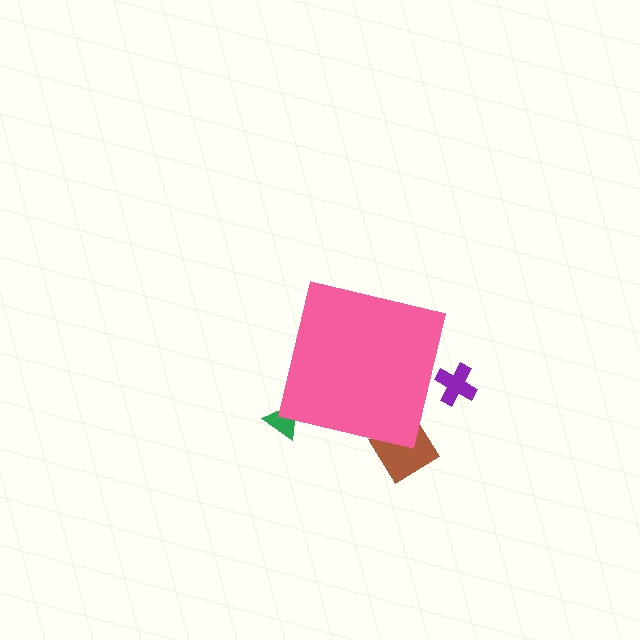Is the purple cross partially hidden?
Yes, the purple cross is partially hidden behind the pink square.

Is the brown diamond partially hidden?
Yes, the brown diamond is partially hidden behind the pink square.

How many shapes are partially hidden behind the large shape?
3 shapes are partially hidden.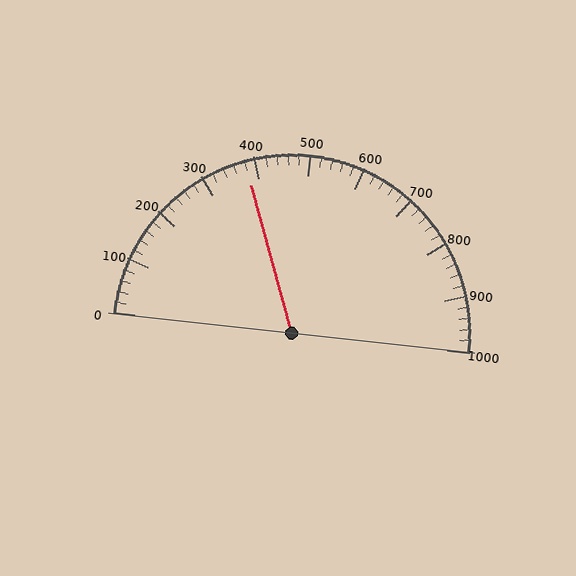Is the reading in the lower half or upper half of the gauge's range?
The reading is in the lower half of the range (0 to 1000).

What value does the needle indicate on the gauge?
The needle indicates approximately 380.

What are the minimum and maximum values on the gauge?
The gauge ranges from 0 to 1000.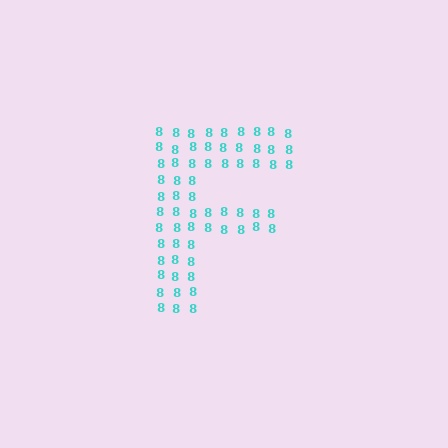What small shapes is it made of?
It is made of small digit 8's.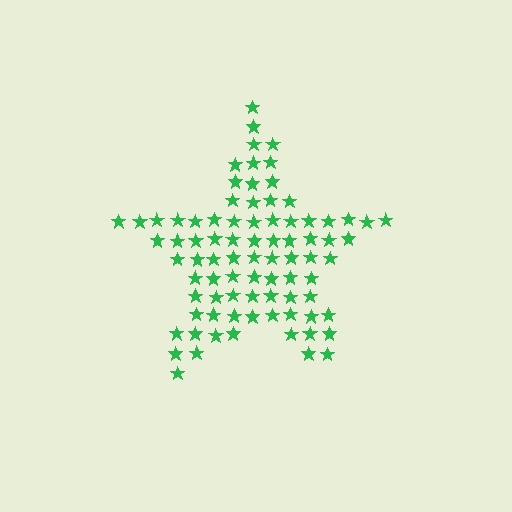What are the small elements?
The small elements are stars.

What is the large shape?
The large shape is a star.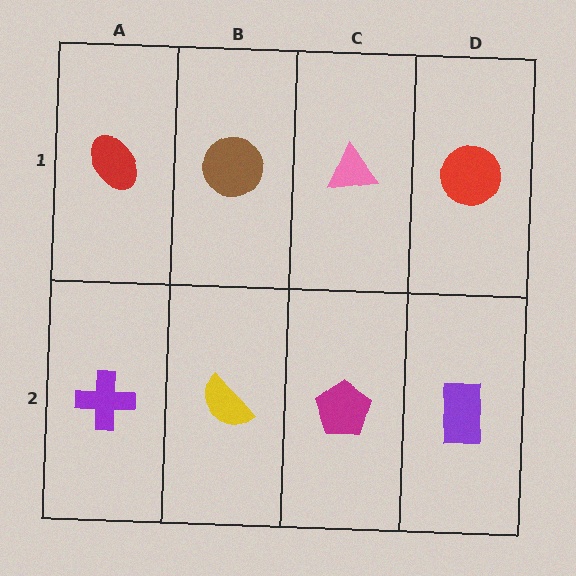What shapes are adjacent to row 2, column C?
A pink triangle (row 1, column C), a yellow semicircle (row 2, column B), a purple rectangle (row 2, column D).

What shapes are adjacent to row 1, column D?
A purple rectangle (row 2, column D), a pink triangle (row 1, column C).